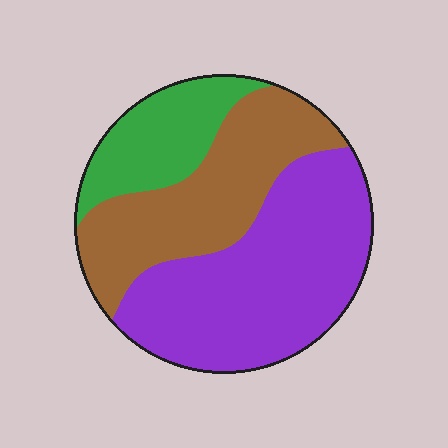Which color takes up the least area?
Green, at roughly 20%.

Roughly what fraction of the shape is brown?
Brown takes up between a sixth and a third of the shape.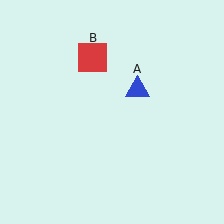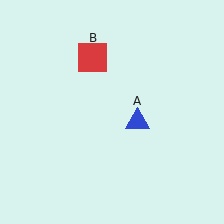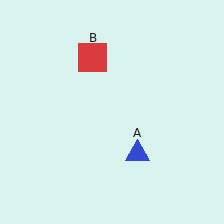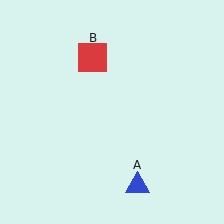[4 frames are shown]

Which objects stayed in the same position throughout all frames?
Red square (object B) remained stationary.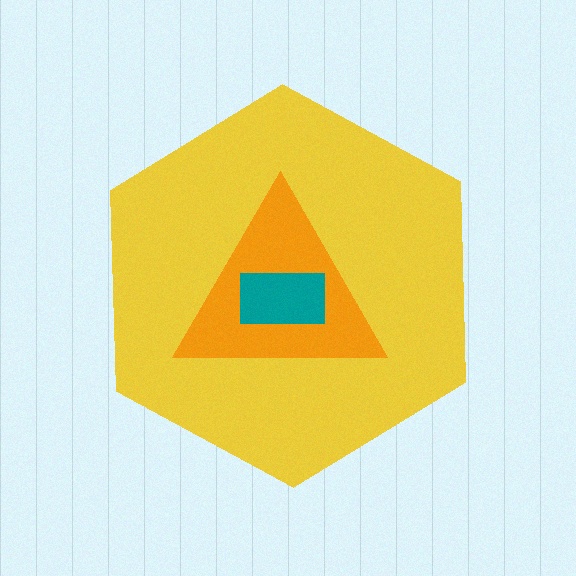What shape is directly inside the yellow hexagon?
The orange triangle.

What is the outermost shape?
The yellow hexagon.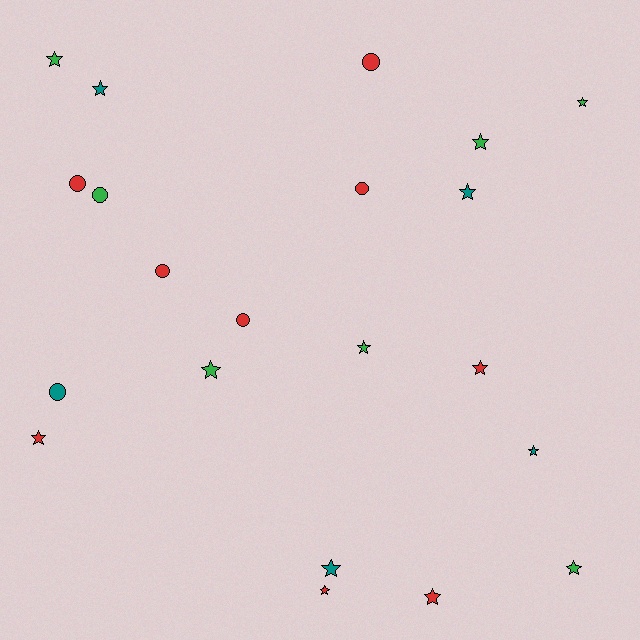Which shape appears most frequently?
Star, with 14 objects.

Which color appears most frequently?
Red, with 9 objects.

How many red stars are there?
There are 4 red stars.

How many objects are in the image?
There are 21 objects.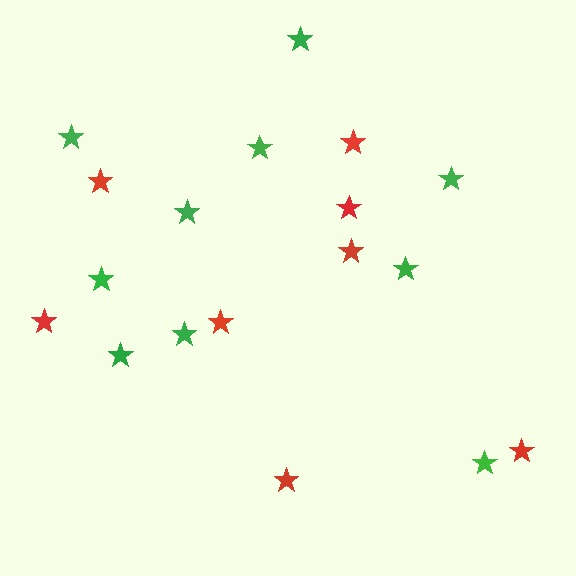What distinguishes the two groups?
There are 2 groups: one group of green stars (10) and one group of red stars (8).